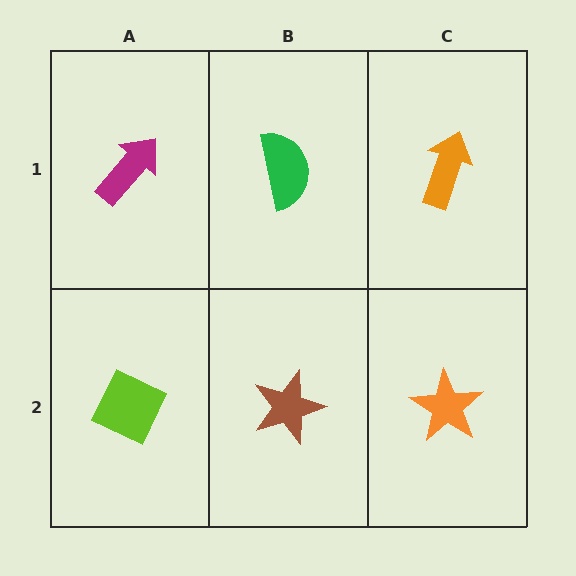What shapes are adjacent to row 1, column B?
A brown star (row 2, column B), a magenta arrow (row 1, column A), an orange arrow (row 1, column C).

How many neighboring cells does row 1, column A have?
2.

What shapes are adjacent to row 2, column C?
An orange arrow (row 1, column C), a brown star (row 2, column B).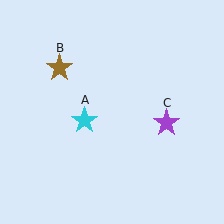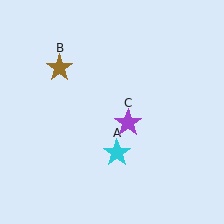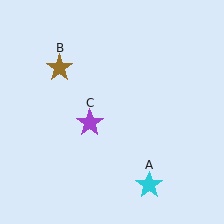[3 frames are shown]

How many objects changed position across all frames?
2 objects changed position: cyan star (object A), purple star (object C).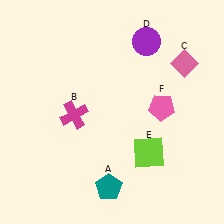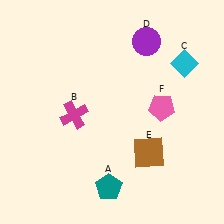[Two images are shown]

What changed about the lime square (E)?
In Image 1, E is lime. In Image 2, it changed to brown.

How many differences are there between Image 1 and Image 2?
There are 2 differences between the two images.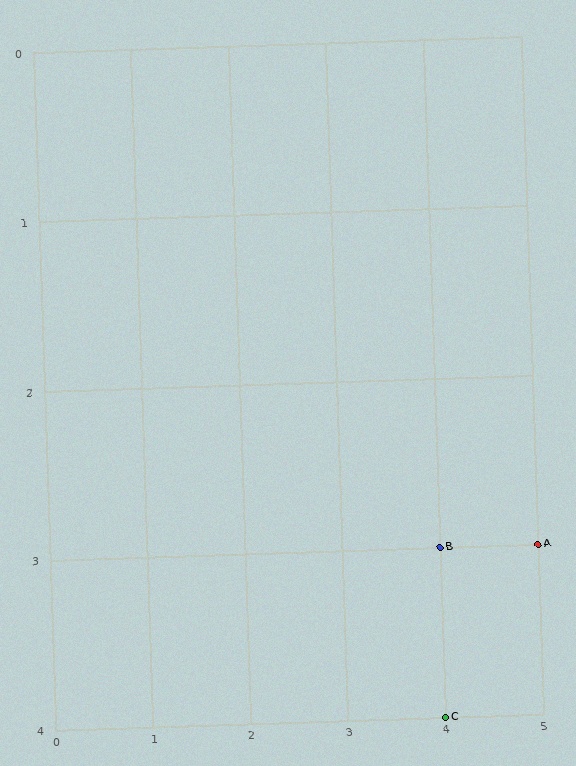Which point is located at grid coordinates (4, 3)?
Point B is at (4, 3).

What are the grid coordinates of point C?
Point C is at grid coordinates (4, 4).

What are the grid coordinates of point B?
Point B is at grid coordinates (4, 3).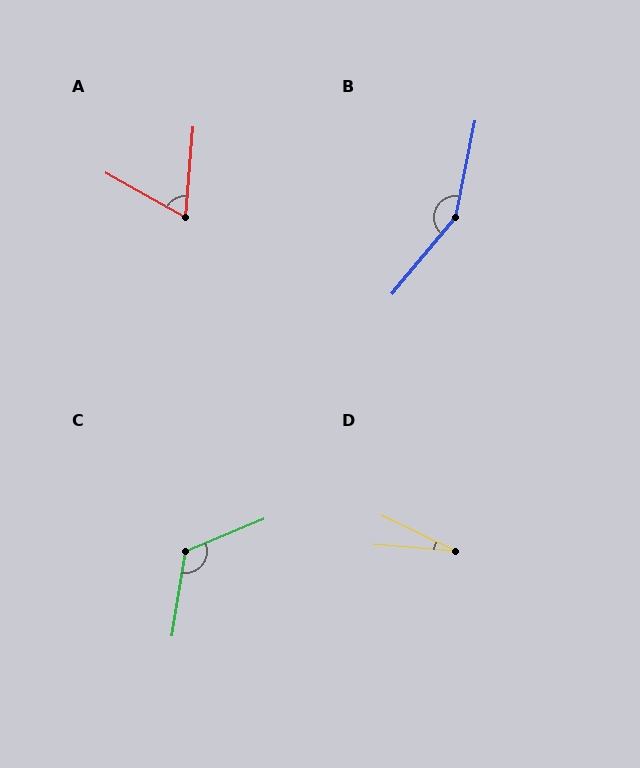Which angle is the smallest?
D, at approximately 21 degrees.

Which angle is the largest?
B, at approximately 152 degrees.